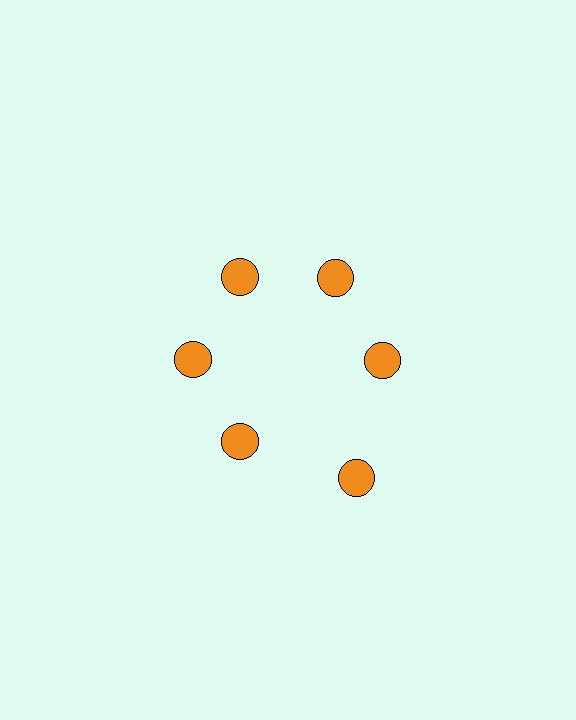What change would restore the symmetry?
The symmetry would be restored by moving it inward, back onto the ring so that all 6 circles sit at equal angles and equal distance from the center.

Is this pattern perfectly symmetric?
No. The 6 orange circles are arranged in a ring, but one element near the 5 o'clock position is pushed outward from the center, breaking the 6-fold rotational symmetry.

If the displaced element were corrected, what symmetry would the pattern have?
It would have 6-fold rotational symmetry — the pattern would map onto itself every 60 degrees.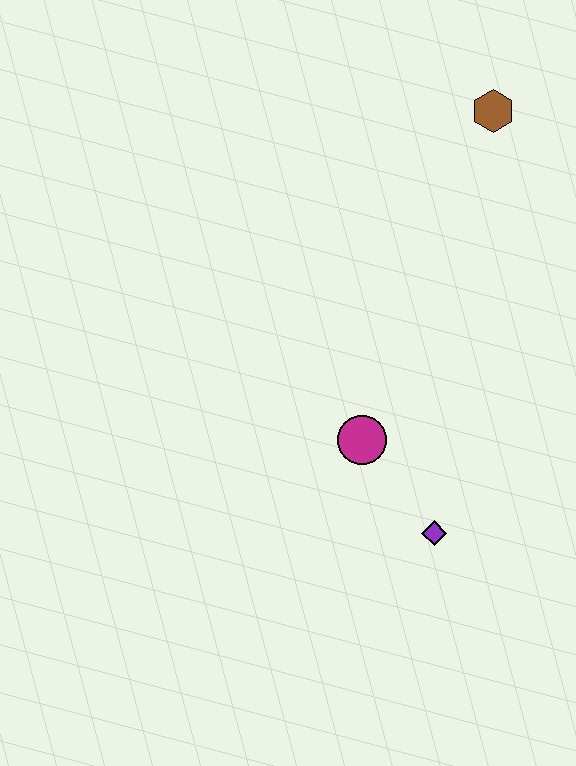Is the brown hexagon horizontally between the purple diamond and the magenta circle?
No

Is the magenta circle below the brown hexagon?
Yes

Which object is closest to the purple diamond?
The magenta circle is closest to the purple diamond.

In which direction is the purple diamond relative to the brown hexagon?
The purple diamond is below the brown hexagon.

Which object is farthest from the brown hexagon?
The purple diamond is farthest from the brown hexagon.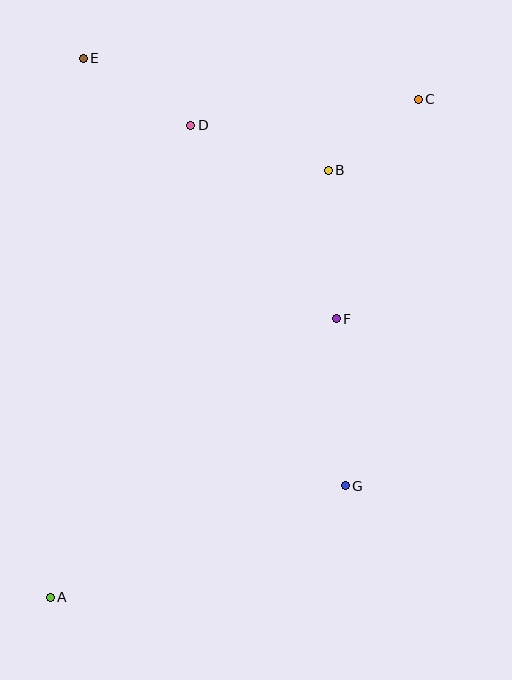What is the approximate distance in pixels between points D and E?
The distance between D and E is approximately 127 pixels.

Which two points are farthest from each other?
Points A and C are farthest from each other.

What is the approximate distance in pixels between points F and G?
The distance between F and G is approximately 167 pixels.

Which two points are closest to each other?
Points B and C are closest to each other.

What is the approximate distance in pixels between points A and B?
The distance between A and B is approximately 510 pixels.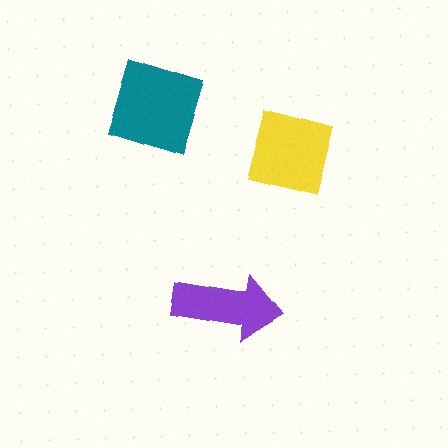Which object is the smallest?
The purple arrow.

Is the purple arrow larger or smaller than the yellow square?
Smaller.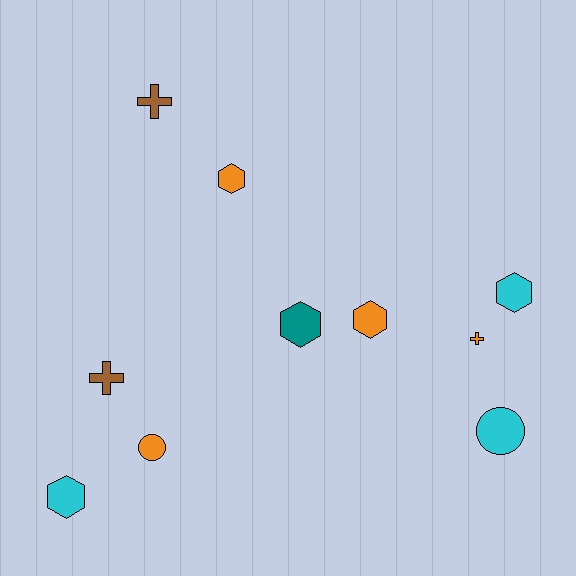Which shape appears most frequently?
Hexagon, with 5 objects.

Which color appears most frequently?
Orange, with 4 objects.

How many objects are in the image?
There are 10 objects.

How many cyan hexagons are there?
There are 2 cyan hexagons.